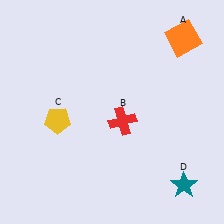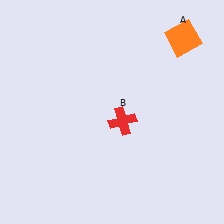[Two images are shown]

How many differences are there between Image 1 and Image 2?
There are 2 differences between the two images.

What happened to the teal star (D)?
The teal star (D) was removed in Image 2. It was in the bottom-right area of Image 1.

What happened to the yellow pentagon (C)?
The yellow pentagon (C) was removed in Image 2. It was in the bottom-left area of Image 1.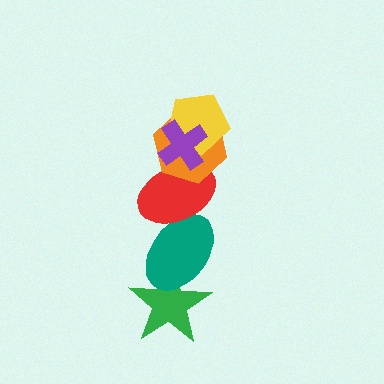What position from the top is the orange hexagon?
The orange hexagon is 3rd from the top.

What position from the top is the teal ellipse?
The teal ellipse is 5th from the top.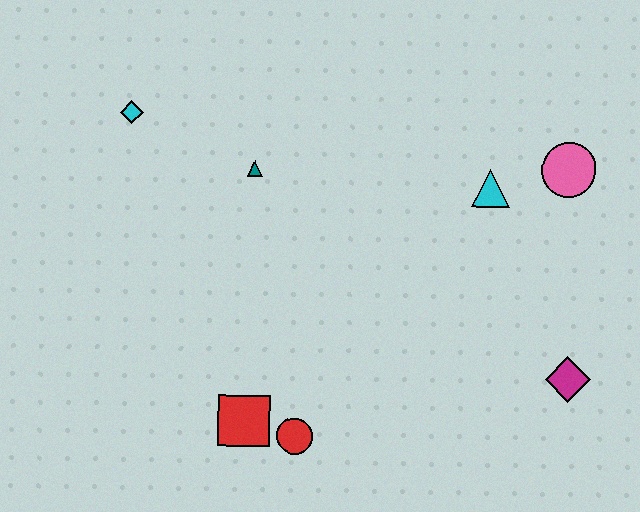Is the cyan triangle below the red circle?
No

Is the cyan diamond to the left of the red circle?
Yes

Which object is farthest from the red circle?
The pink circle is farthest from the red circle.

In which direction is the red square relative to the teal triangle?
The red square is below the teal triangle.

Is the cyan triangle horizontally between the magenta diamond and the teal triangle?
Yes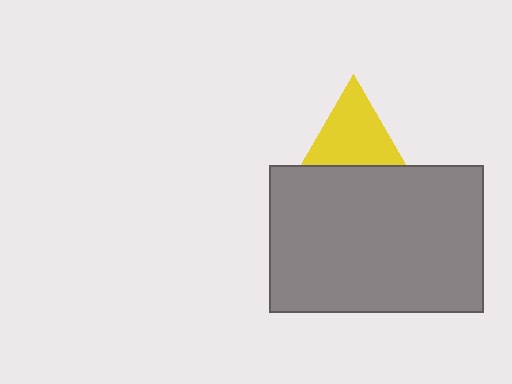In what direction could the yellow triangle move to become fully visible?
The yellow triangle could move up. That would shift it out from behind the gray rectangle entirely.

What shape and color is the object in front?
The object in front is a gray rectangle.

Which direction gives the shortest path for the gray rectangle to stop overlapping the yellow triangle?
Moving down gives the shortest separation.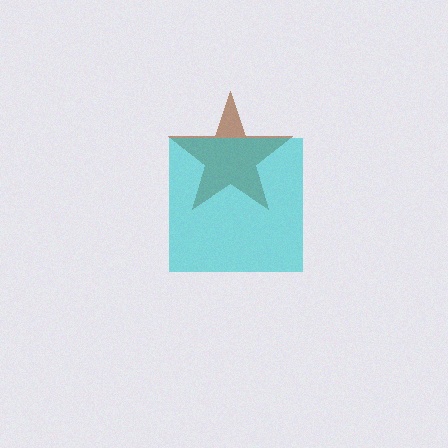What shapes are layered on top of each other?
The layered shapes are: a brown star, a cyan square.